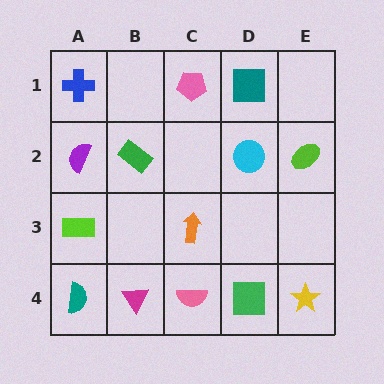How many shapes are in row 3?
2 shapes.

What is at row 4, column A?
A teal semicircle.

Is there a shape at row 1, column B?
No, that cell is empty.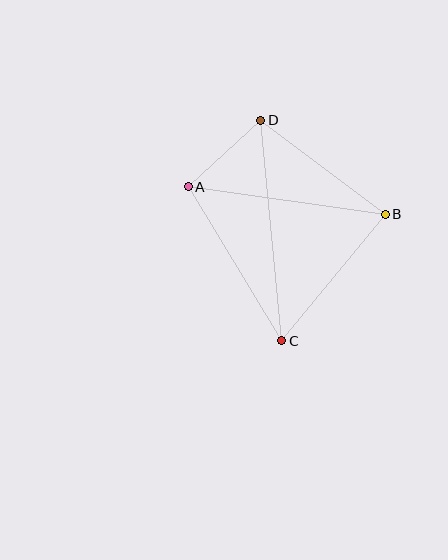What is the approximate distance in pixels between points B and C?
The distance between B and C is approximately 164 pixels.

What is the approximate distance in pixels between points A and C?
The distance between A and C is approximately 180 pixels.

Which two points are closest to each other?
Points A and D are closest to each other.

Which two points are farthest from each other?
Points C and D are farthest from each other.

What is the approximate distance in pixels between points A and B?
The distance between A and B is approximately 199 pixels.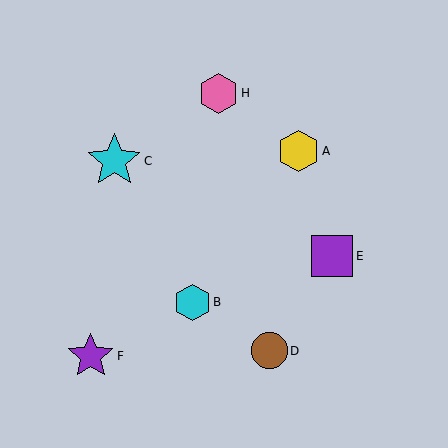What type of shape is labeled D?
Shape D is a brown circle.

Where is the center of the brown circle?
The center of the brown circle is at (270, 351).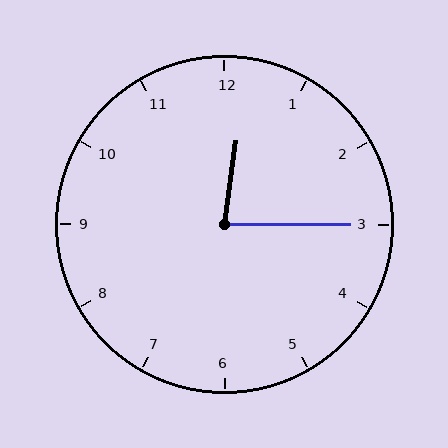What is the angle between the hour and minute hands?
Approximately 82 degrees.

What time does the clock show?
12:15.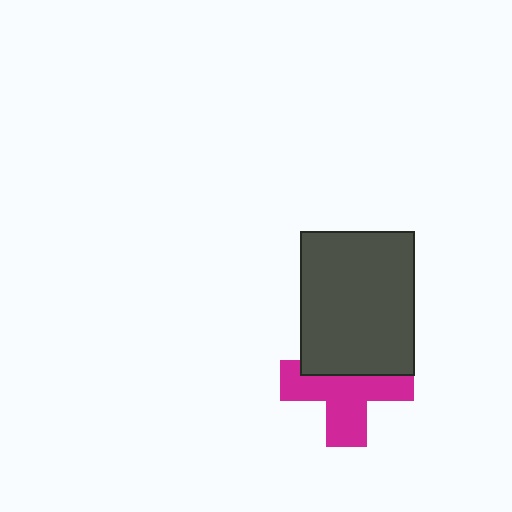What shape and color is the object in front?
The object in front is a dark gray rectangle.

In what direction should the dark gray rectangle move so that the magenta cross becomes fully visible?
The dark gray rectangle should move up. That is the shortest direction to clear the overlap and leave the magenta cross fully visible.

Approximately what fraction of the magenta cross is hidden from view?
Roughly 40% of the magenta cross is hidden behind the dark gray rectangle.